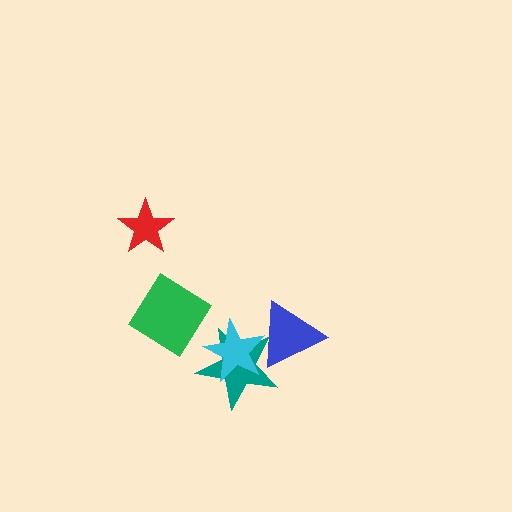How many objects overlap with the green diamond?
0 objects overlap with the green diamond.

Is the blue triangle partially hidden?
Yes, it is partially covered by another shape.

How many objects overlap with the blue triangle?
2 objects overlap with the blue triangle.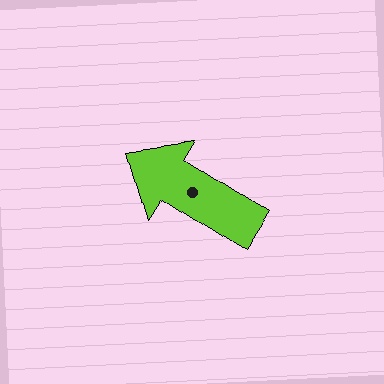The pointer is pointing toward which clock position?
Roughly 10 o'clock.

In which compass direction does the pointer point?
Northwest.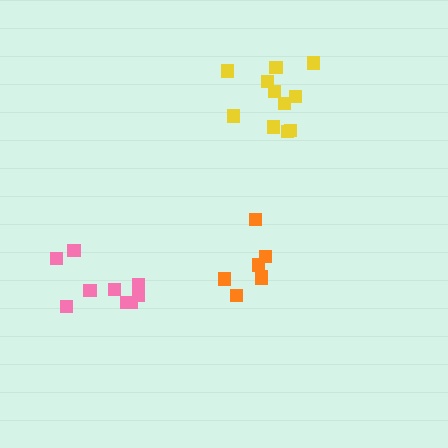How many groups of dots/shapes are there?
There are 3 groups.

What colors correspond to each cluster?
The clusters are colored: orange, pink, yellow.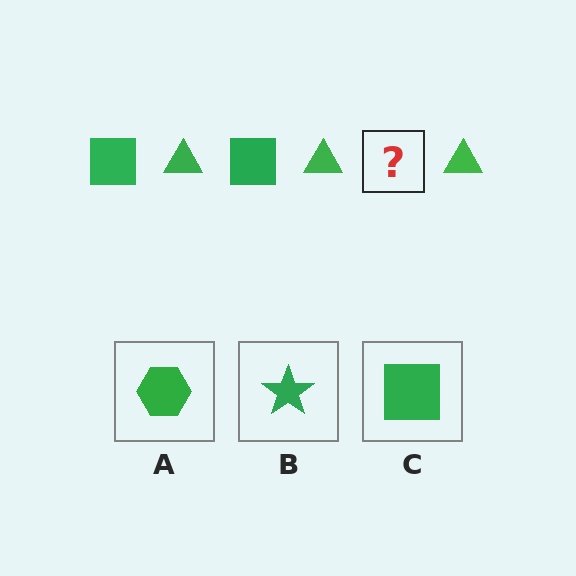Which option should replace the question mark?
Option C.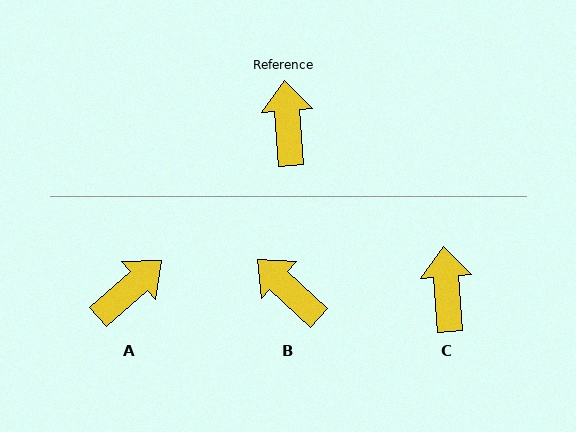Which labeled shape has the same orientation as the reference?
C.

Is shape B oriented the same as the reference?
No, it is off by about 42 degrees.